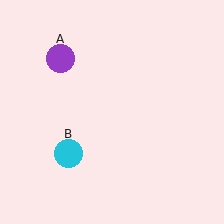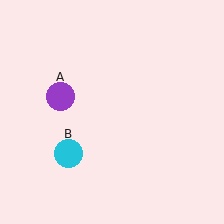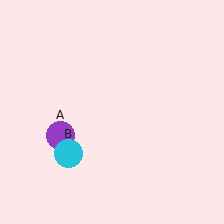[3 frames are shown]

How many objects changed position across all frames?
1 object changed position: purple circle (object A).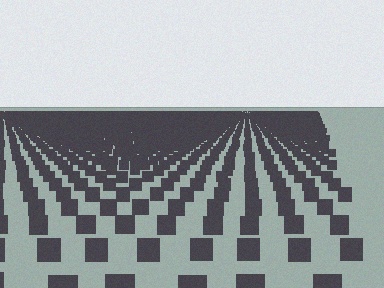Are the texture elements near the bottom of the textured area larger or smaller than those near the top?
Larger. Near the bottom, elements are closer to the viewer and appear at a bigger on-screen size.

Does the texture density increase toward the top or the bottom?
Density increases toward the top.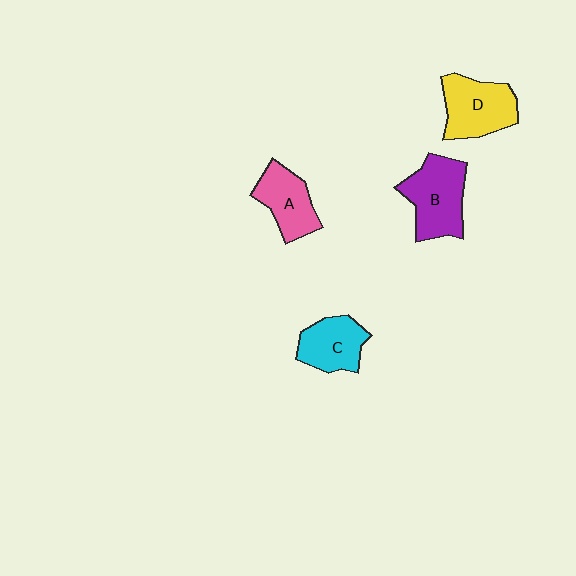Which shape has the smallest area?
Shape C (cyan).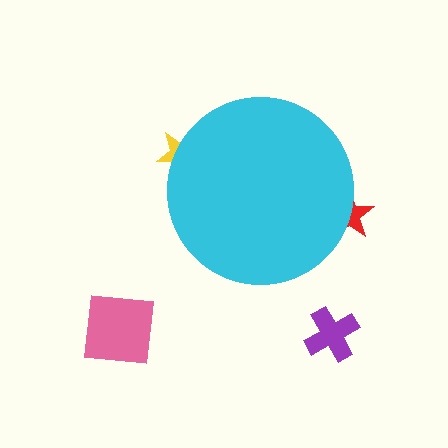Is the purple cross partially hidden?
No, the purple cross is fully visible.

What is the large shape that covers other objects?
A cyan circle.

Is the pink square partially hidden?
No, the pink square is fully visible.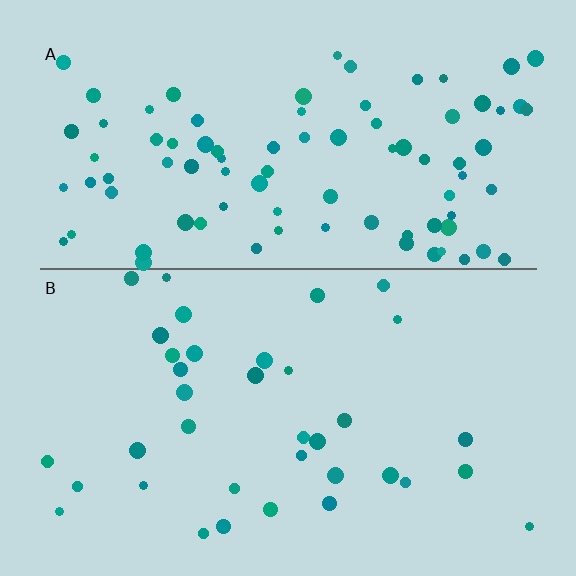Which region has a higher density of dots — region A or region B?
A (the top).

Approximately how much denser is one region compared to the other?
Approximately 2.4× — region A over region B.